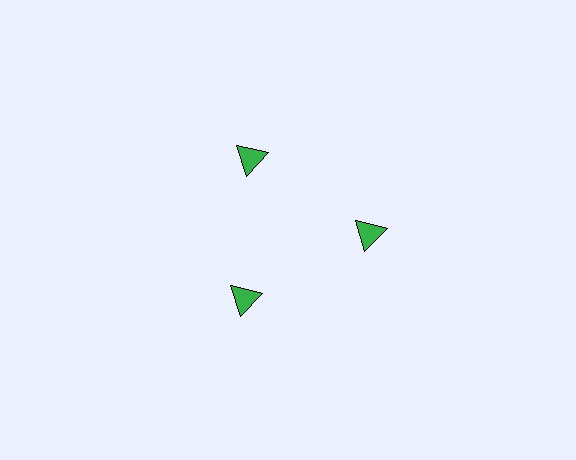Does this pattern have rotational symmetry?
Yes, this pattern has 3-fold rotational symmetry. It looks the same after rotating 120 degrees around the center.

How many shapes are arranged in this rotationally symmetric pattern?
There are 3 shapes, arranged in 3 groups of 1.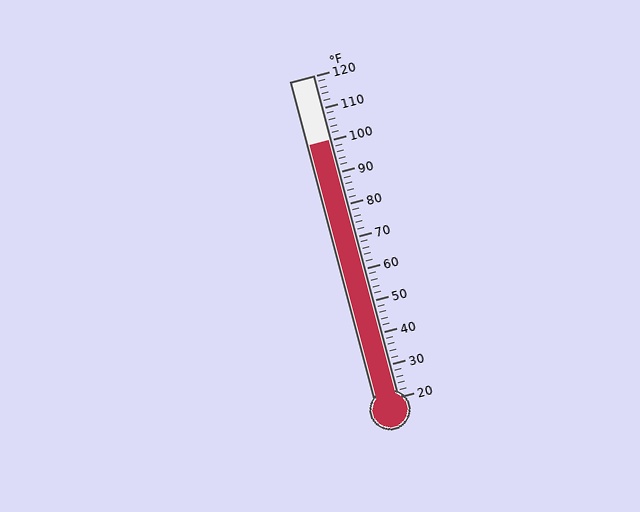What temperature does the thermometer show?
The thermometer shows approximately 100°F.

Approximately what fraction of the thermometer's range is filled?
The thermometer is filled to approximately 80% of its range.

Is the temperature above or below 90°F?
The temperature is above 90°F.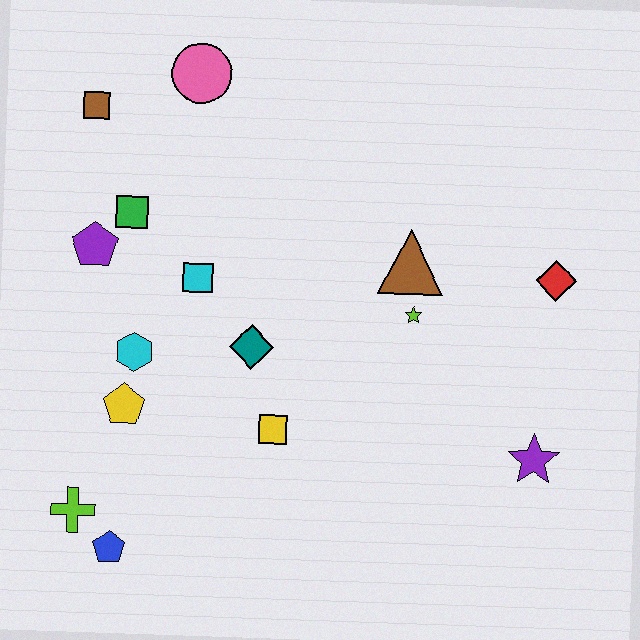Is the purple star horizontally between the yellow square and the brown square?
No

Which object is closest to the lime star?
The brown triangle is closest to the lime star.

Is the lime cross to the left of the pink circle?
Yes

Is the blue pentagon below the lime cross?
Yes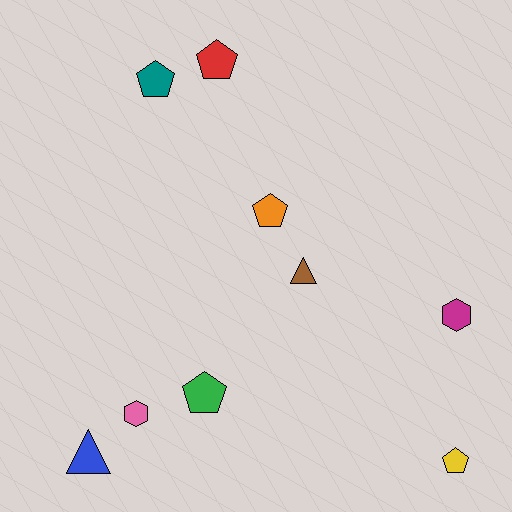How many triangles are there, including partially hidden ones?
There are 2 triangles.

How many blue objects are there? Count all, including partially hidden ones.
There is 1 blue object.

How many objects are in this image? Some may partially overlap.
There are 9 objects.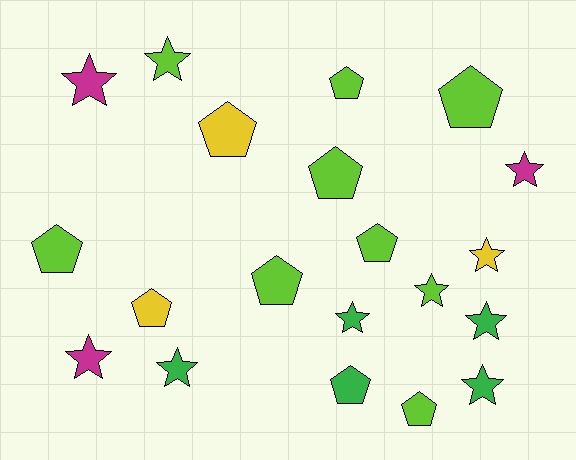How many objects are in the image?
There are 20 objects.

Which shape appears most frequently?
Pentagon, with 10 objects.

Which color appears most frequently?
Lime, with 9 objects.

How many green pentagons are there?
There is 1 green pentagon.